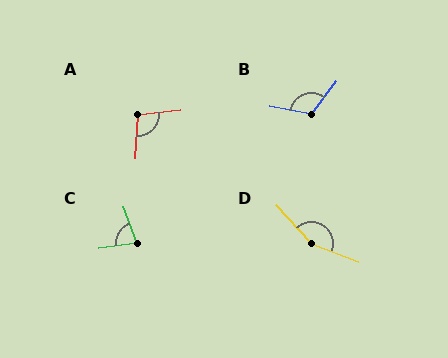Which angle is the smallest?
C, at approximately 77 degrees.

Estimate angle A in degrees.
Approximately 99 degrees.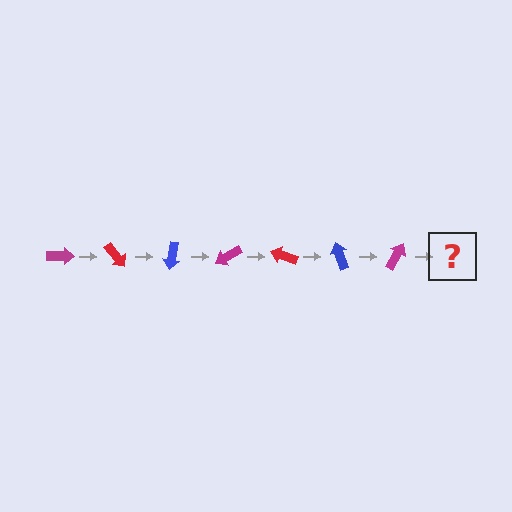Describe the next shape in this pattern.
It should be a red arrow, rotated 350 degrees from the start.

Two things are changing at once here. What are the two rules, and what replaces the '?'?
The two rules are that it rotates 50 degrees each step and the color cycles through magenta, red, and blue. The '?' should be a red arrow, rotated 350 degrees from the start.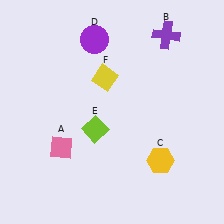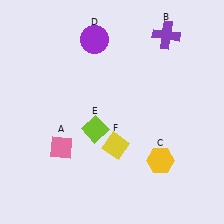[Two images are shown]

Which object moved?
The yellow diamond (F) moved down.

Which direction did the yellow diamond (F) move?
The yellow diamond (F) moved down.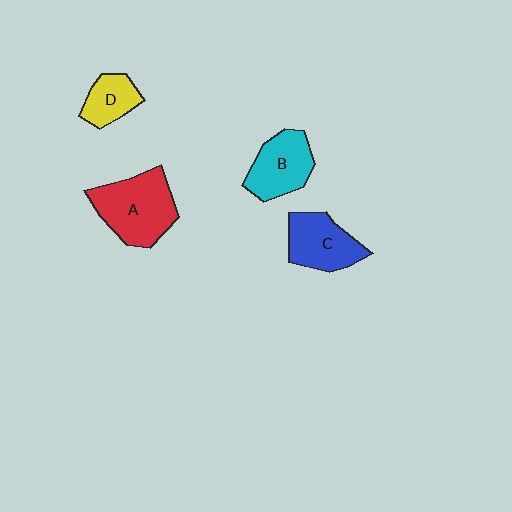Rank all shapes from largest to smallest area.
From largest to smallest: A (red), C (blue), B (cyan), D (yellow).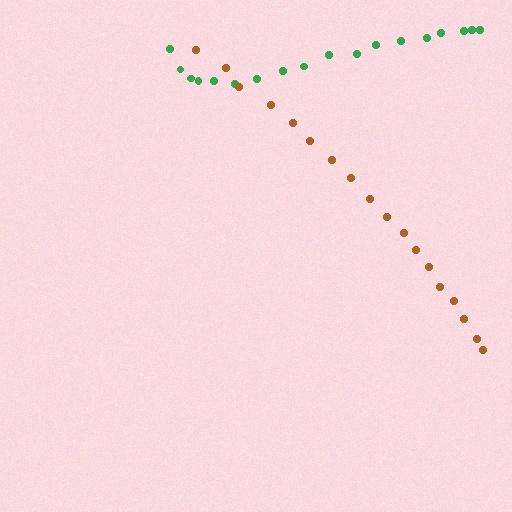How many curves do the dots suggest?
There are 2 distinct paths.